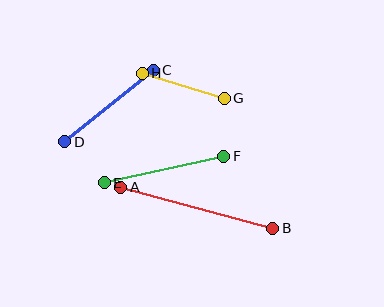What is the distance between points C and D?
The distance is approximately 114 pixels.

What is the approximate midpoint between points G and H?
The midpoint is at approximately (183, 86) pixels.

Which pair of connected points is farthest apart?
Points A and B are farthest apart.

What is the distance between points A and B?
The distance is approximately 157 pixels.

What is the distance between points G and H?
The distance is approximately 86 pixels.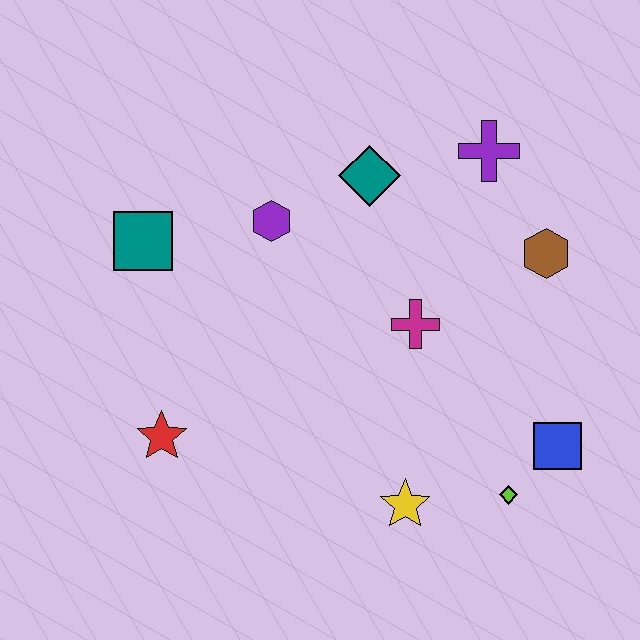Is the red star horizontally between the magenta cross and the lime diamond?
No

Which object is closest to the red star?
The teal square is closest to the red star.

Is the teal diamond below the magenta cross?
No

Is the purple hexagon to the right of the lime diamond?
No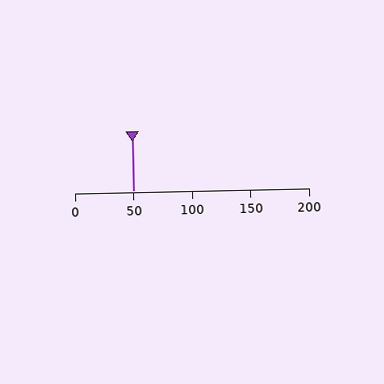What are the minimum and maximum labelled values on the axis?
The axis runs from 0 to 200.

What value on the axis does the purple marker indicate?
The marker indicates approximately 50.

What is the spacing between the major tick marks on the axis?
The major ticks are spaced 50 apart.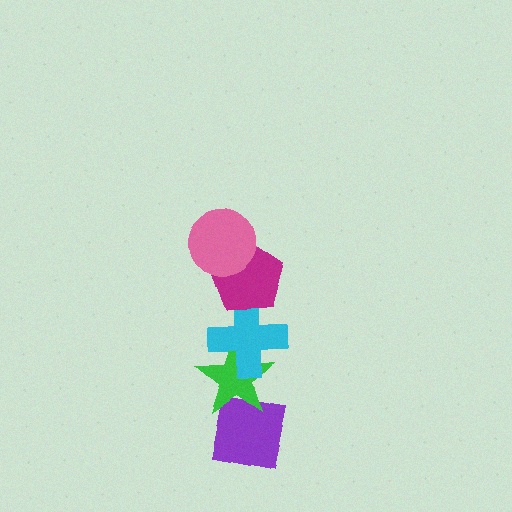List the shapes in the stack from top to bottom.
From top to bottom: the pink circle, the magenta pentagon, the cyan cross, the green star, the purple square.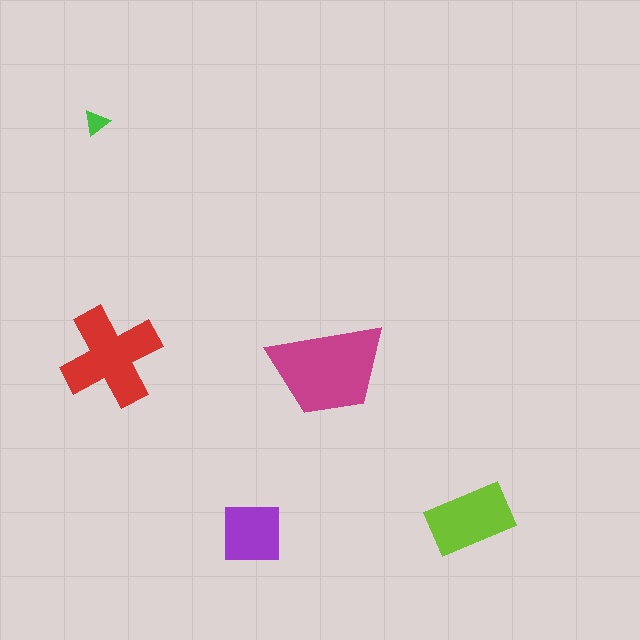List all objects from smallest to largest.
The green triangle, the purple square, the lime rectangle, the red cross, the magenta trapezoid.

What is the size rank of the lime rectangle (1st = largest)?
3rd.